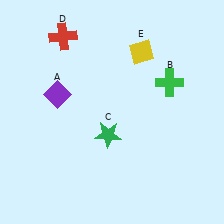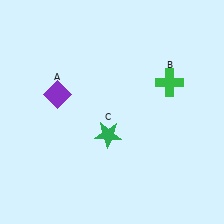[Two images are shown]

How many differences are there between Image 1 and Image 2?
There are 2 differences between the two images.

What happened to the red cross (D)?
The red cross (D) was removed in Image 2. It was in the top-left area of Image 1.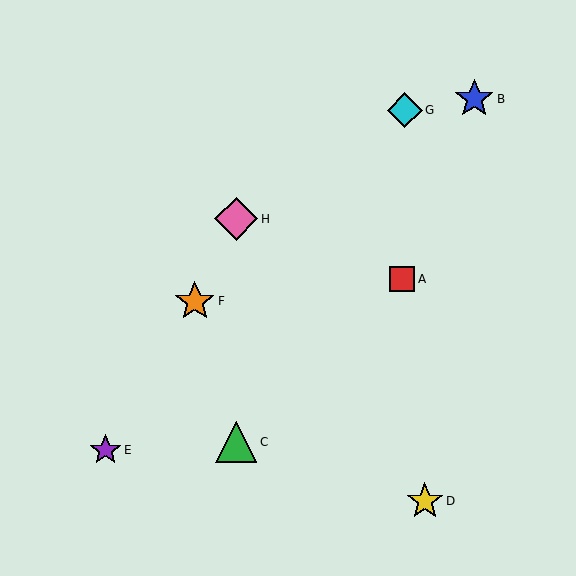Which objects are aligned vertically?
Objects C, H are aligned vertically.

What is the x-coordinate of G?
Object G is at x≈405.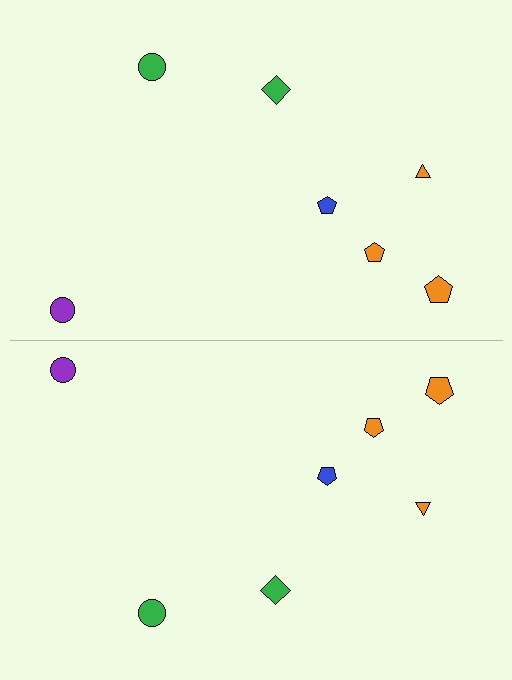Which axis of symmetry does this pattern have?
The pattern has a horizontal axis of symmetry running through the center of the image.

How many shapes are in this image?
There are 14 shapes in this image.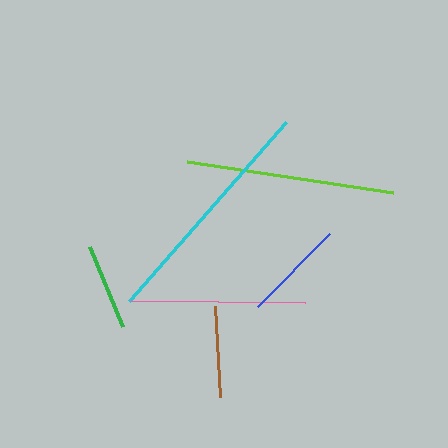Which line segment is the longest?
The cyan line is the longest at approximately 238 pixels.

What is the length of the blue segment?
The blue segment is approximately 103 pixels long.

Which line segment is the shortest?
The green line is the shortest at approximately 86 pixels.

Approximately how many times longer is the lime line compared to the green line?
The lime line is approximately 2.4 times the length of the green line.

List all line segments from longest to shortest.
From longest to shortest: cyan, lime, pink, blue, brown, green.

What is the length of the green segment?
The green segment is approximately 86 pixels long.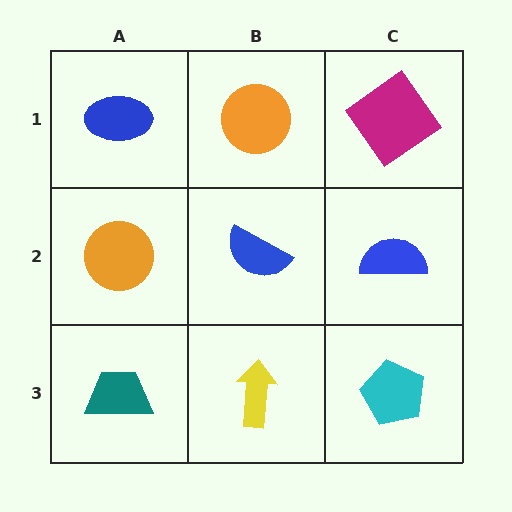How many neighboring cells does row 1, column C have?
2.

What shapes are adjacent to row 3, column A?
An orange circle (row 2, column A), a yellow arrow (row 3, column B).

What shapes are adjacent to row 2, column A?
A blue ellipse (row 1, column A), a teal trapezoid (row 3, column A), a blue semicircle (row 2, column B).